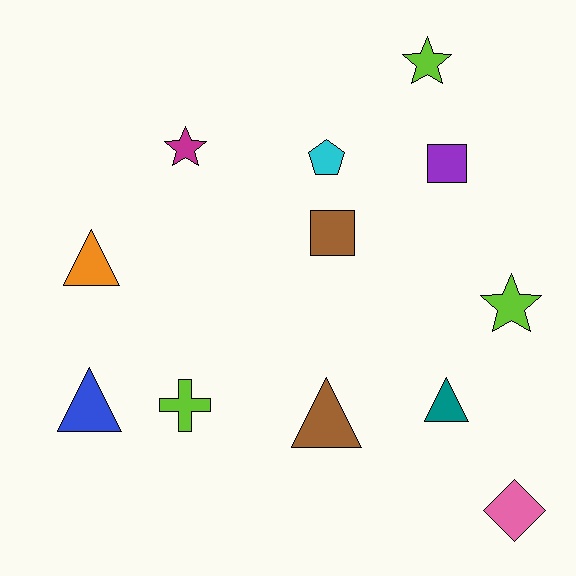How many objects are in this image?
There are 12 objects.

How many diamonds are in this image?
There is 1 diamond.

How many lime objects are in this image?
There are 3 lime objects.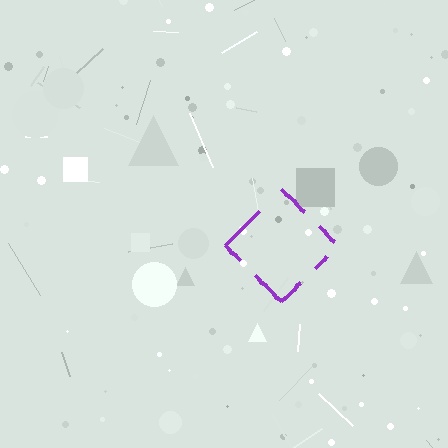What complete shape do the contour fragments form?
The contour fragments form a diamond.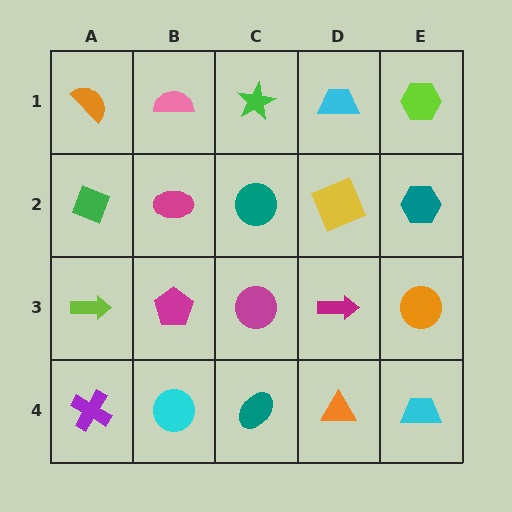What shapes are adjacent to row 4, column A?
A lime arrow (row 3, column A), a cyan circle (row 4, column B).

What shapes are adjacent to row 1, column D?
A yellow square (row 2, column D), a green star (row 1, column C), a lime hexagon (row 1, column E).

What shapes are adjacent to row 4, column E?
An orange circle (row 3, column E), an orange triangle (row 4, column D).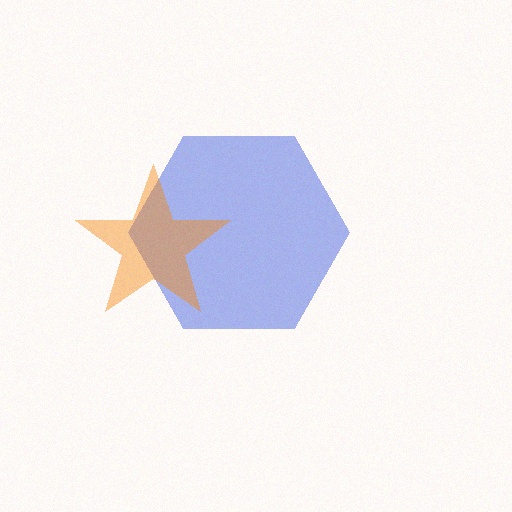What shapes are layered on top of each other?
The layered shapes are: a blue hexagon, an orange star.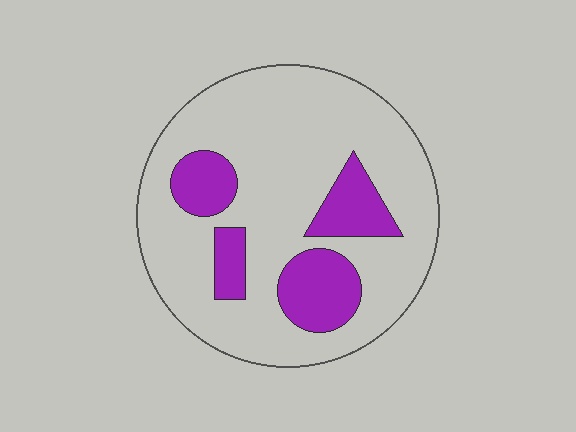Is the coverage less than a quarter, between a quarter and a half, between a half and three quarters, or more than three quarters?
Less than a quarter.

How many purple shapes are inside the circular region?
4.